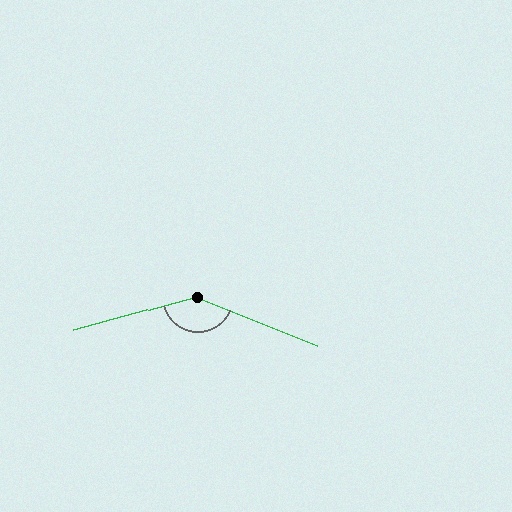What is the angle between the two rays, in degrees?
Approximately 143 degrees.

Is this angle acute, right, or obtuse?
It is obtuse.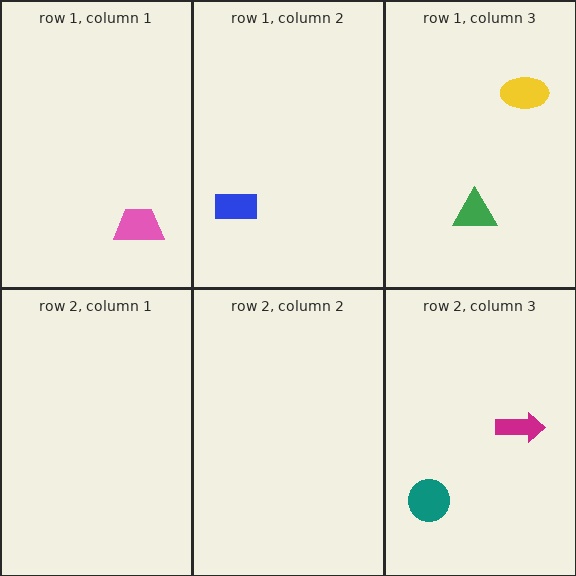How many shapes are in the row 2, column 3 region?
2.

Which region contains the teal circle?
The row 2, column 3 region.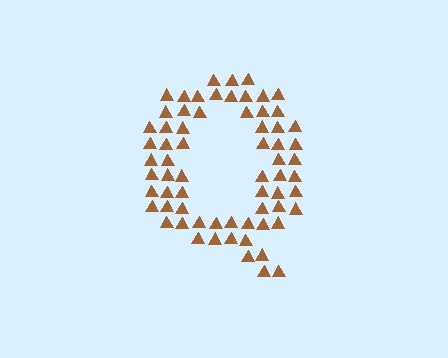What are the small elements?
The small elements are triangles.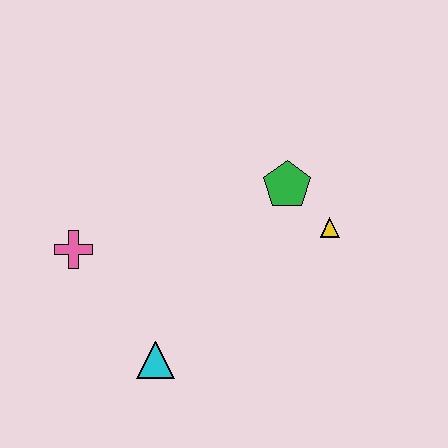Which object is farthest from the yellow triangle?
The pink cross is farthest from the yellow triangle.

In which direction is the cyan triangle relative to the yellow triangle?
The cyan triangle is to the left of the yellow triangle.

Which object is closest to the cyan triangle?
The pink cross is closest to the cyan triangle.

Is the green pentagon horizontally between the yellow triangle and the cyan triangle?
Yes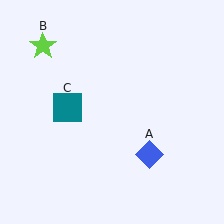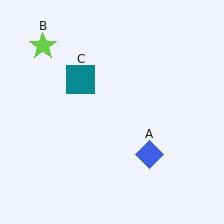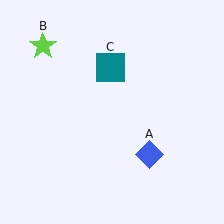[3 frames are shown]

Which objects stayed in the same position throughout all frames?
Blue diamond (object A) and lime star (object B) remained stationary.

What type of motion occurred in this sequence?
The teal square (object C) rotated clockwise around the center of the scene.